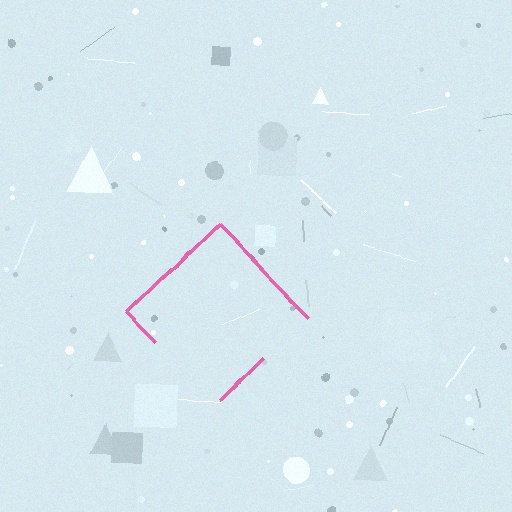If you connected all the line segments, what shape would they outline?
They would outline a diamond.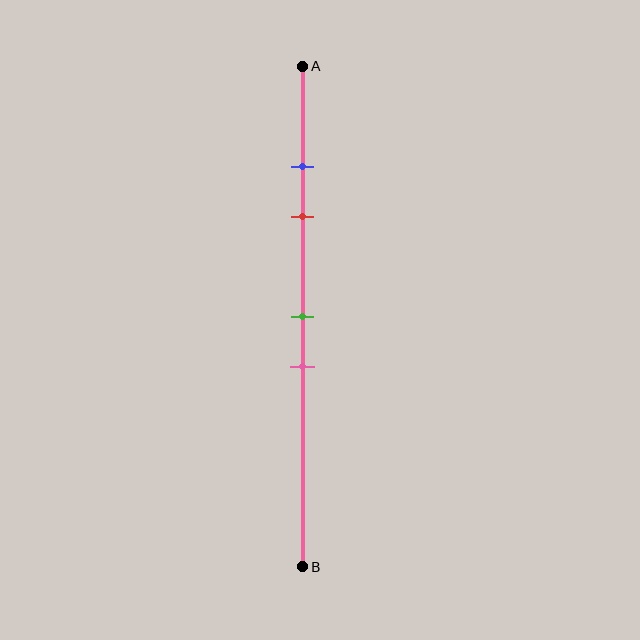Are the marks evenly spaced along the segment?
No, the marks are not evenly spaced.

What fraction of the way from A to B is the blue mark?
The blue mark is approximately 20% (0.2) of the way from A to B.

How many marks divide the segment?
There are 4 marks dividing the segment.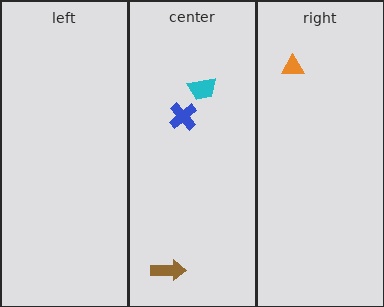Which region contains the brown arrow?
The center region.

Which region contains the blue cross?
The center region.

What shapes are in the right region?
The orange triangle.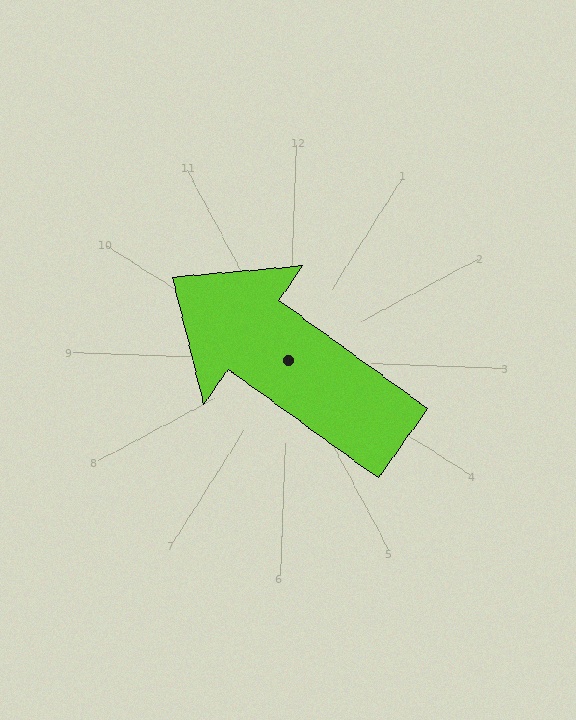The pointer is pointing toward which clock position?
Roughly 10 o'clock.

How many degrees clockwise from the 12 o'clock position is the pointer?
Approximately 304 degrees.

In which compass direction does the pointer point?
Northwest.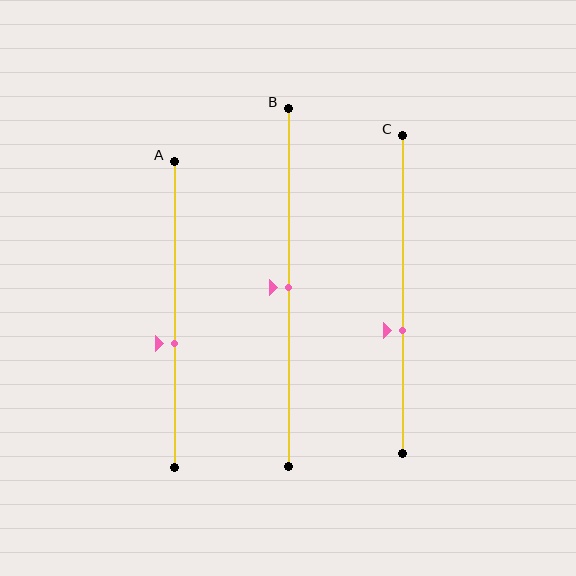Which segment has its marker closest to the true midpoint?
Segment B has its marker closest to the true midpoint.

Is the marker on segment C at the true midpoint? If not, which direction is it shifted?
No, the marker on segment C is shifted downward by about 11% of the segment length.